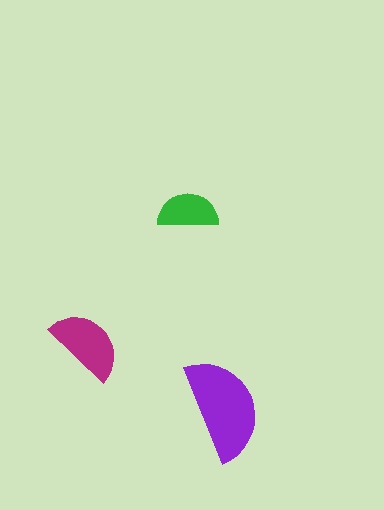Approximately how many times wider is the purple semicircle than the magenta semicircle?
About 1.5 times wider.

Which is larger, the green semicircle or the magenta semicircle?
The magenta one.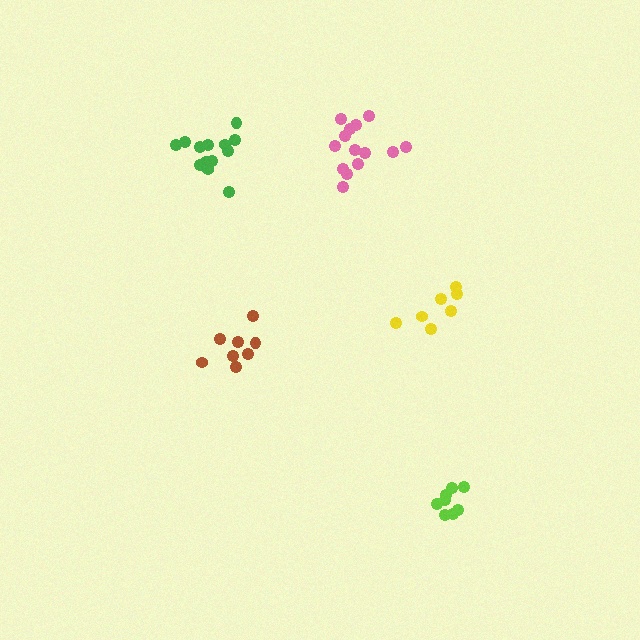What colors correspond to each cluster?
The clusters are colored: yellow, brown, pink, green, lime.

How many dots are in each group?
Group 1: 8 dots, Group 2: 8 dots, Group 3: 14 dots, Group 4: 13 dots, Group 5: 8 dots (51 total).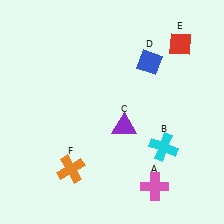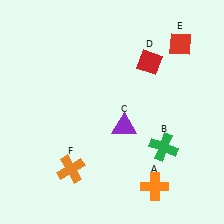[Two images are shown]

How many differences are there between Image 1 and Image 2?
There are 3 differences between the two images.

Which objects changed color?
A changed from pink to orange. B changed from cyan to green. D changed from blue to red.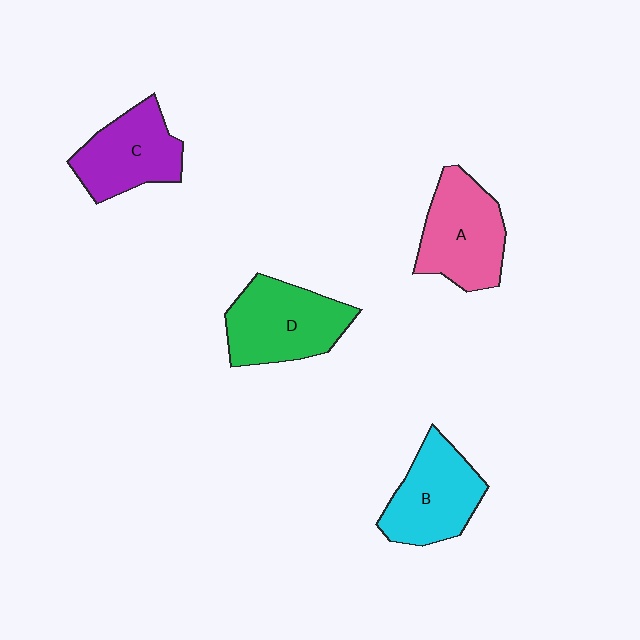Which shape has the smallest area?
Shape C (purple).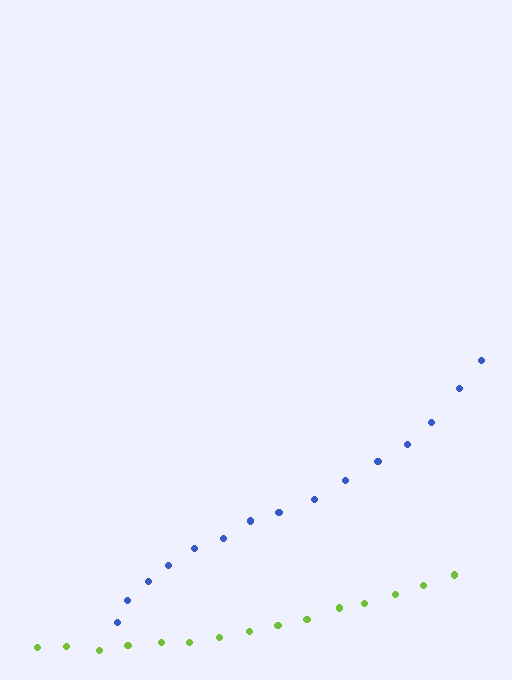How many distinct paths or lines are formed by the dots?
There are 2 distinct paths.